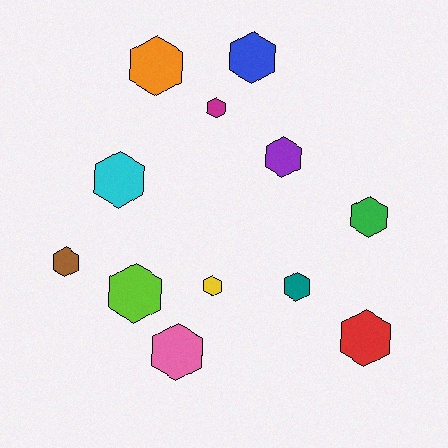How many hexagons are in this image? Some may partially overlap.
There are 12 hexagons.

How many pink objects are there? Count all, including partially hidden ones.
There is 1 pink object.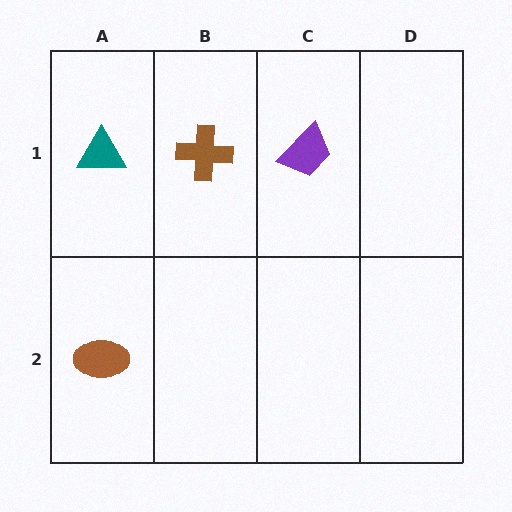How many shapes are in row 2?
1 shape.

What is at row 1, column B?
A brown cross.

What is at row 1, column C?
A purple trapezoid.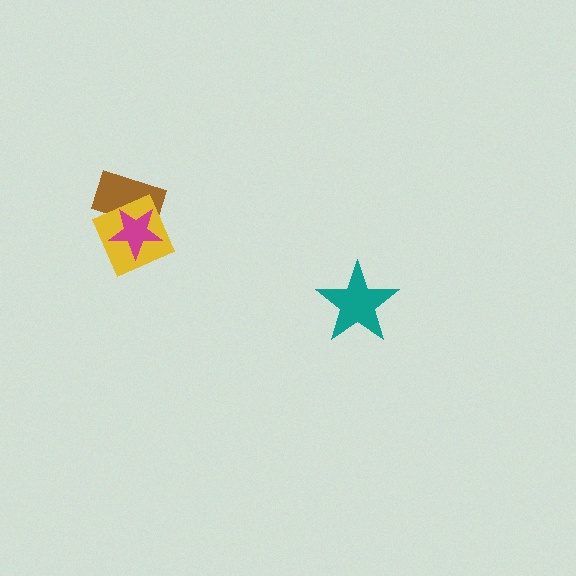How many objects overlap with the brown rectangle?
2 objects overlap with the brown rectangle.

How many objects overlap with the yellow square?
2 objects overlap with the yellow square.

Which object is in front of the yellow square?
The magenta star is in front of the yellow square.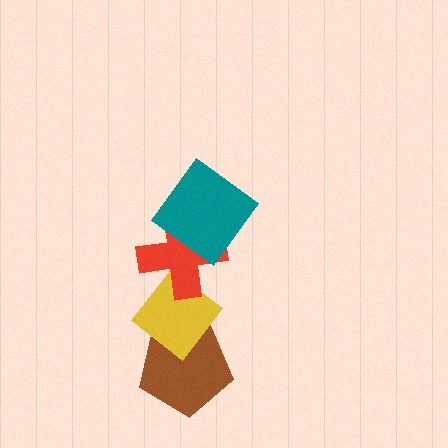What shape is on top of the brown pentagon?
The yellow diamond is on top of the brown pentagon.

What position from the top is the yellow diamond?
The yellow diamond is 3rd from the top.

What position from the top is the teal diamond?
The teal diamond is 1st from the top.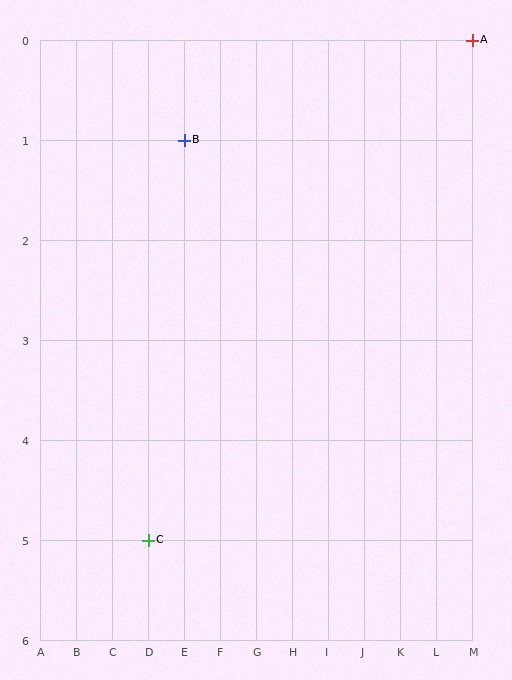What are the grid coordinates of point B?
Point B is at grid coordinates (E, 1).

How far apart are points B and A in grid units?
Points B and A are 8 columns and 1 row apart (about 8.1 grid units diagonally).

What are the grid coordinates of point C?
Point C is at grid coordinates (D, 5).